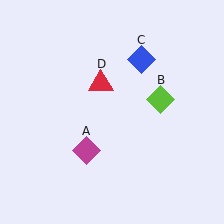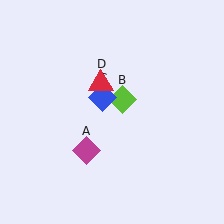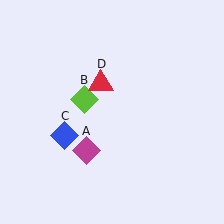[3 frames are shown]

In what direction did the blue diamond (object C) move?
The blue diamond (object C) moved down and to the left.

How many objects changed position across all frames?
2 objects changed position: lime diamond (object B), blue diamond (object C).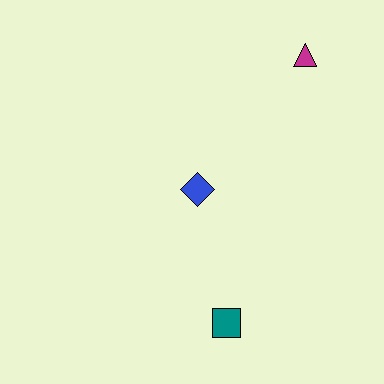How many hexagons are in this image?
There are no hexagons.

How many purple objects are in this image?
There are no purple objects.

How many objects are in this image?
There are 3 objects.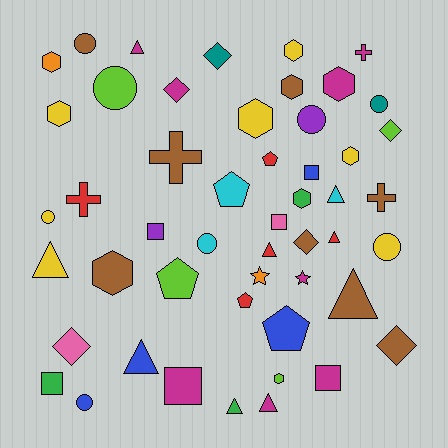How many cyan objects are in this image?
There are 3 cyan objects.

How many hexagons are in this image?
There are 10 hexagons.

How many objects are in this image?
There are 50 objects.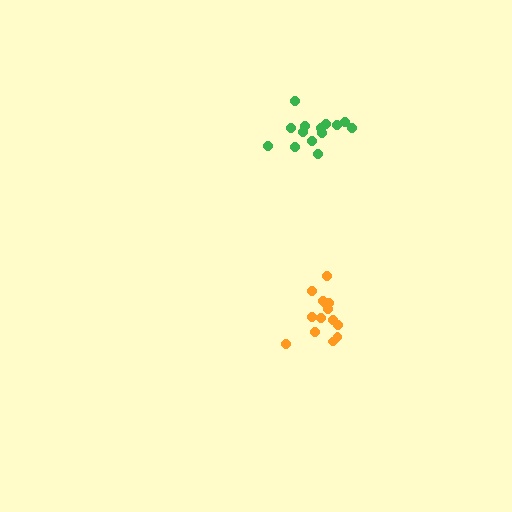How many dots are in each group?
Group 1: 14 dots, Group 2: 14 dots (28 total).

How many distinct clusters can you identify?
There are 2 distinct clusters.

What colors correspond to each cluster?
The clusters are colored: orange, green.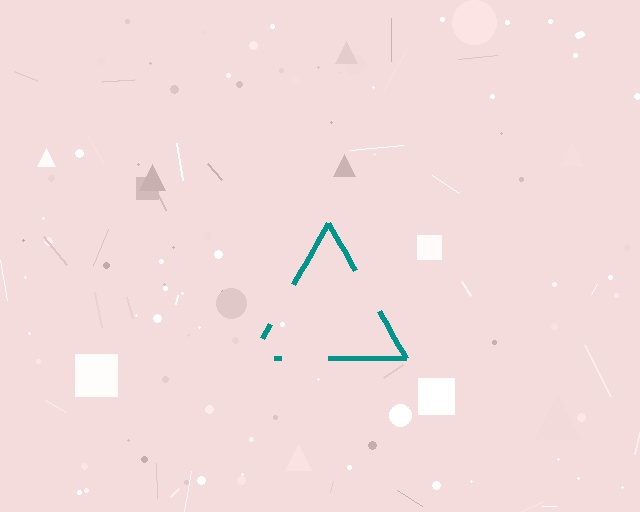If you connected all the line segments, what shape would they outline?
They would outline a triangle.